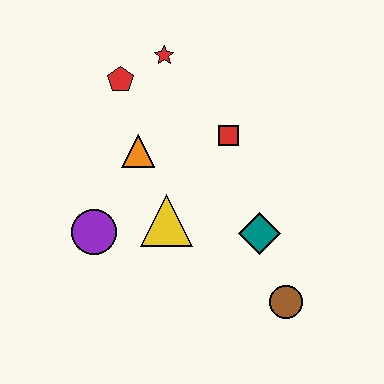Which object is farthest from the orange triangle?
The brown circle is farthest from the orange triangle.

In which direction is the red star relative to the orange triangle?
The red star is above the orange triangle.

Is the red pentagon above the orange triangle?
Yes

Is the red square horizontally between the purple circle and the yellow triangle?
No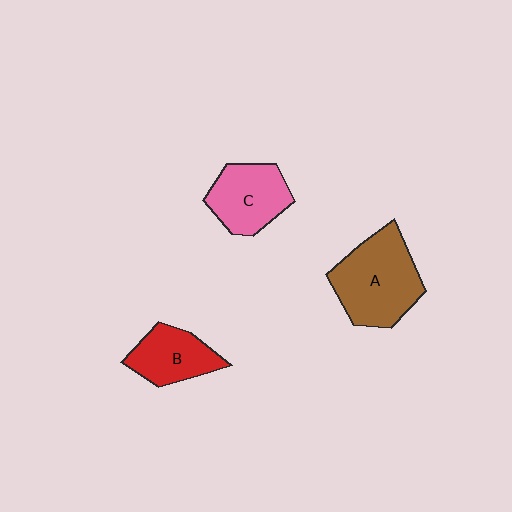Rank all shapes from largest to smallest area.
From largest to smallest: A (brown), C (pink), B (red).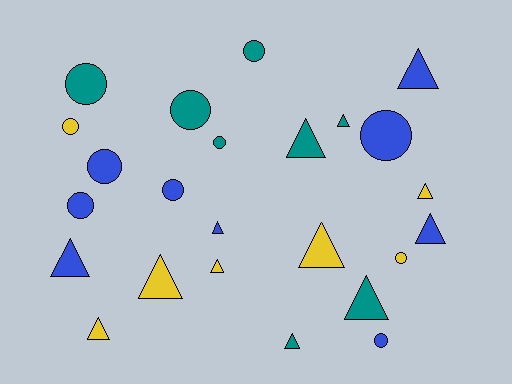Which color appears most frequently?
Blue, with 9 objects.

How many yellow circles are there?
There are 2 yellow circles.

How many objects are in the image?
There are 24 objects.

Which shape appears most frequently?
Triangle, with 13 objects.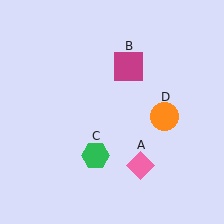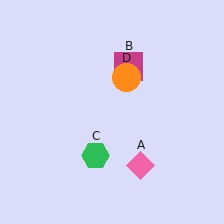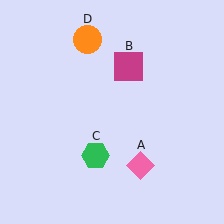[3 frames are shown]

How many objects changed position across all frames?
1 object changed position: orange circle (object D).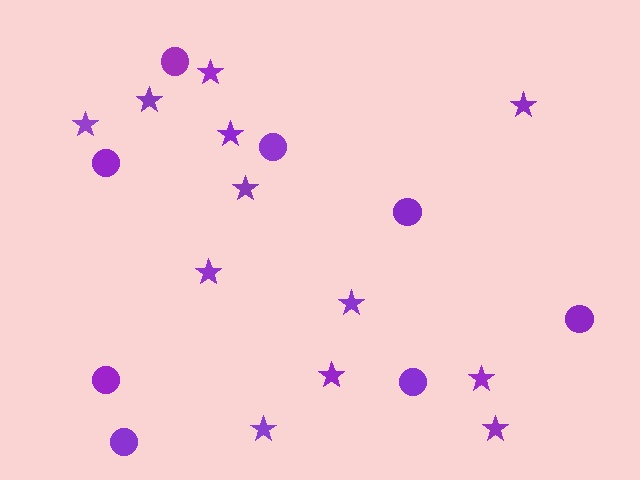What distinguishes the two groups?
There are 2 groups: one group of stars (12) and one group of circles (8).